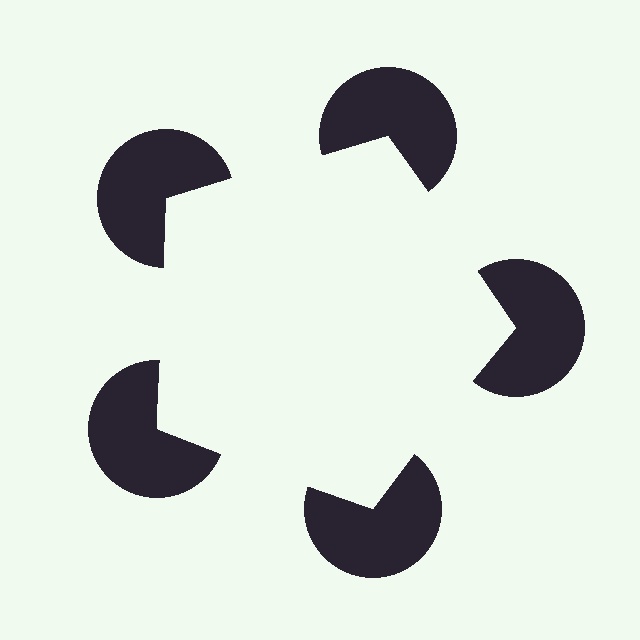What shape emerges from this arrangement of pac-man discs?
An illusory pentagon — its edges are inferred from the aligned wedge cuts in the pac-man discs, not physically drawn.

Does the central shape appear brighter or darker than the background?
It typically appears slightly brighter than the background, even though no actual brightness change is drawn.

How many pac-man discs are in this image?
There are 5 — one at each vertex of the illusory pentagon.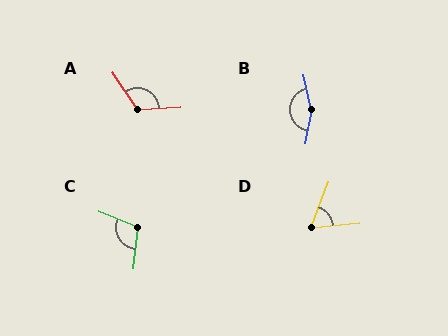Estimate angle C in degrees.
Approximately 107 degrees.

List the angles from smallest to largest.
D (64°), C (107°), A (120°), B (157°).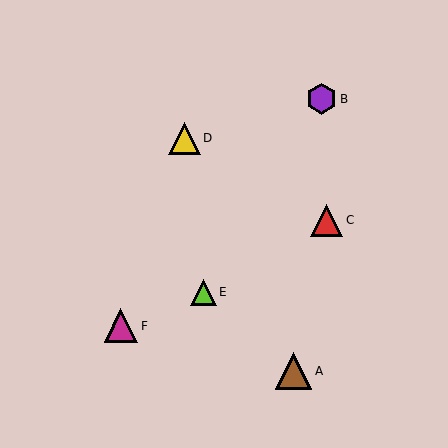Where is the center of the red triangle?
The center of the red triangle is at (326, 220).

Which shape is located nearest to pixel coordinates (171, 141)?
The yellow triangle (labeled D) at (184, 138) is nearest to that location.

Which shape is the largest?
The brown triangle (labeled A) is the largest.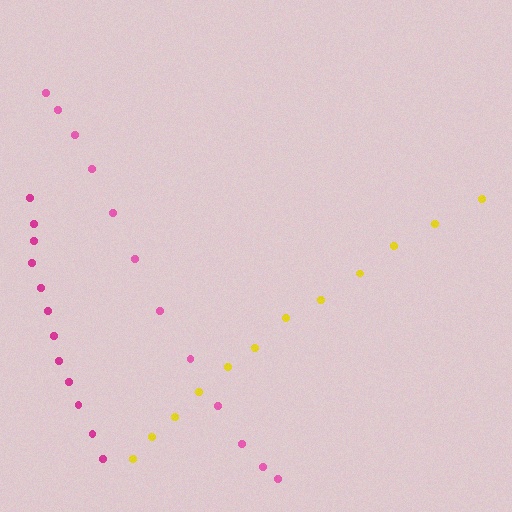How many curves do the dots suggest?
There are 3 distinct paths.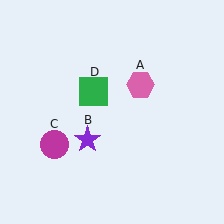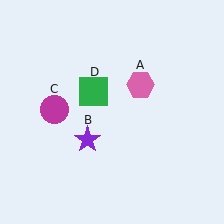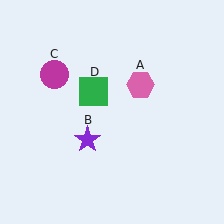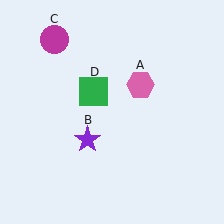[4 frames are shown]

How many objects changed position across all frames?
1 object changed position: magenta circle (object C).